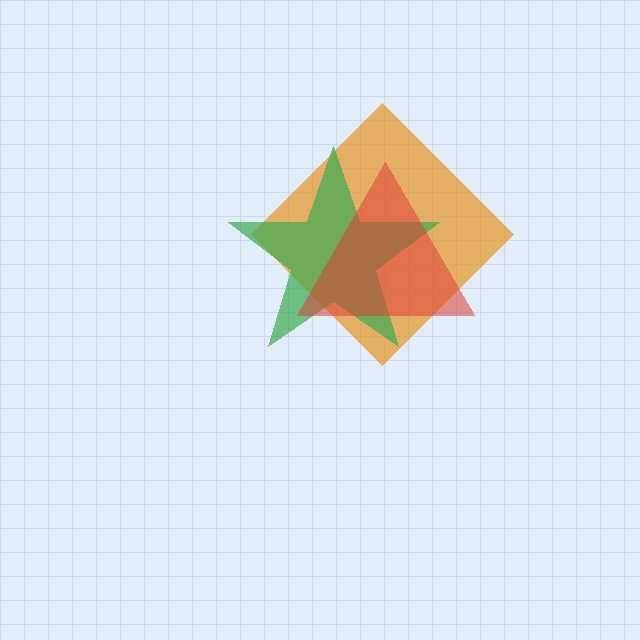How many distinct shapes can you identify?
There are 3 distinct shapes: an orange diamond, a green star, a red triangle.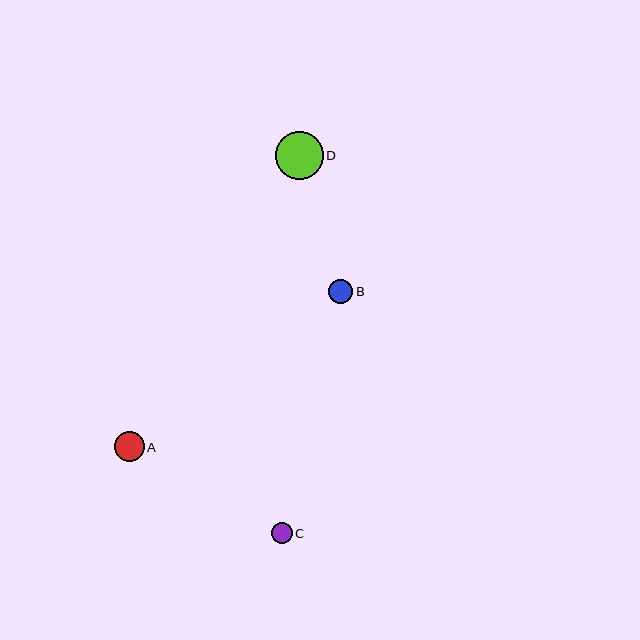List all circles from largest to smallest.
From largest to smallest: D, A, B, C.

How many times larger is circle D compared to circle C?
Circle D is approximately 2.2 times the size of circle C.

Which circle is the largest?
Circle D is the largest with a size of approximately 47 pixels.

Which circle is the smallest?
Circle C is the smallest with a size of approximately 21 pixels.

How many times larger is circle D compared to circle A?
Circle D is approximately 1.6 times the size of circle A.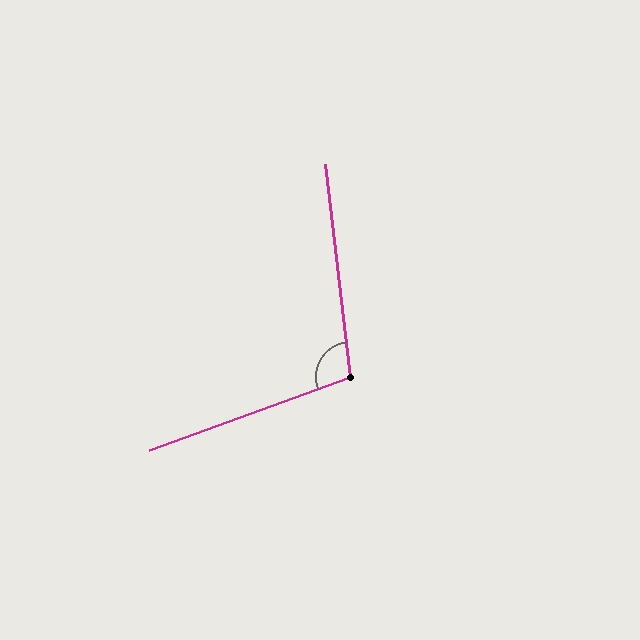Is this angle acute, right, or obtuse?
It is obtuse.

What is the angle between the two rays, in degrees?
Approximately 103 degrees.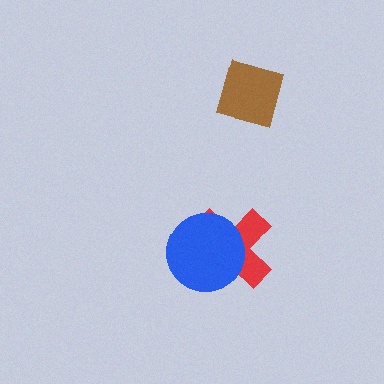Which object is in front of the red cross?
The blue circle is in front of the red cross.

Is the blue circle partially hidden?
No, no other shape covers it.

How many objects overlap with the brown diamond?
0 objects overlap with the brown diamond.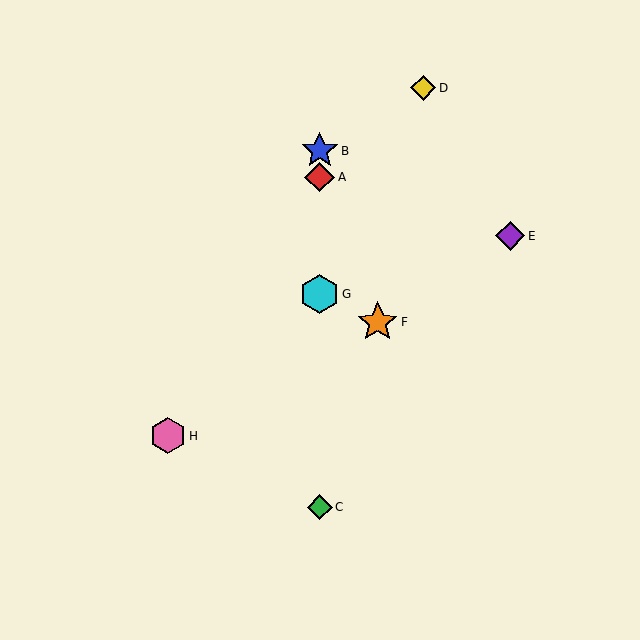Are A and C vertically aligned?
Yes, both are at x≈320.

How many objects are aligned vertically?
4 objects (A, B, C, G) are aligned vertically.